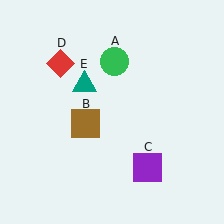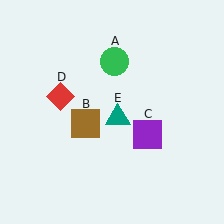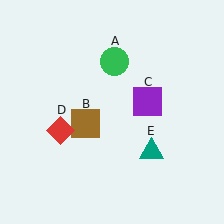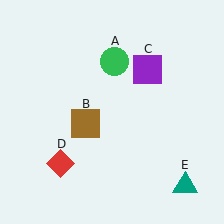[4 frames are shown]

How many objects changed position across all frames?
3 objects changed position: purple square (object C), red diamond (object D), teal triangle (object E).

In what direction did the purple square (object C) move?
The purple square (object C) moved up.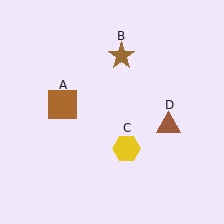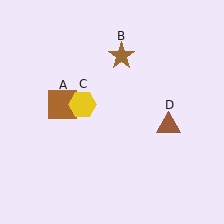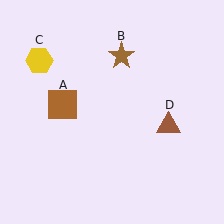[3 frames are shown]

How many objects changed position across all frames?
1 object changed position: yellow hexagon (object C).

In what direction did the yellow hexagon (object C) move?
The yellow hexagon (object C) moved up and to the left.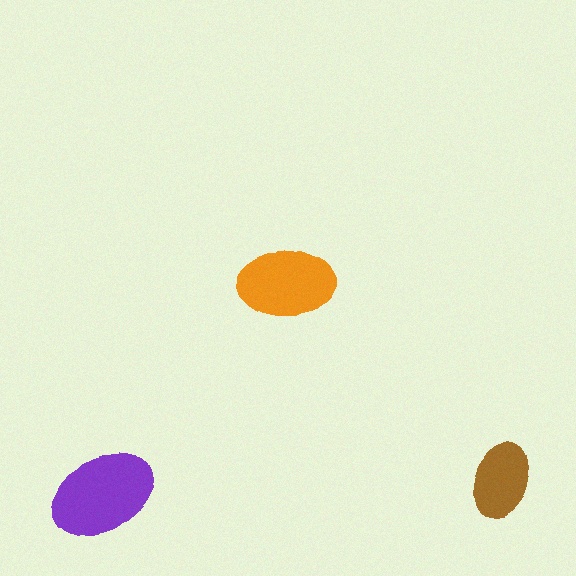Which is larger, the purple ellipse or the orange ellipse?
The purple one.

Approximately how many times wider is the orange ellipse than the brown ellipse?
About 1.5 times wider.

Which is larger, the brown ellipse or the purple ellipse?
The purple one.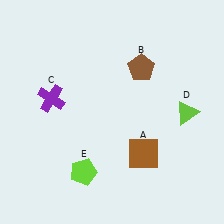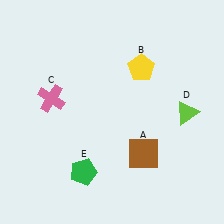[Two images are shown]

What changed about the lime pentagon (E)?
In Image 1, E is lime. In Image 2, it changed to green.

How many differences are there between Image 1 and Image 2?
There are 3 differences between the two images.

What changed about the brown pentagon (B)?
In Image 1, B is brown. In Image 2, it changed to yellow.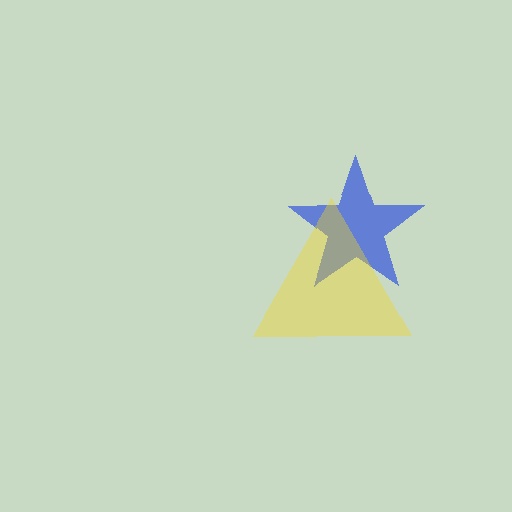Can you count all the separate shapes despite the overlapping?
Yes, there are 2 separate shapes.